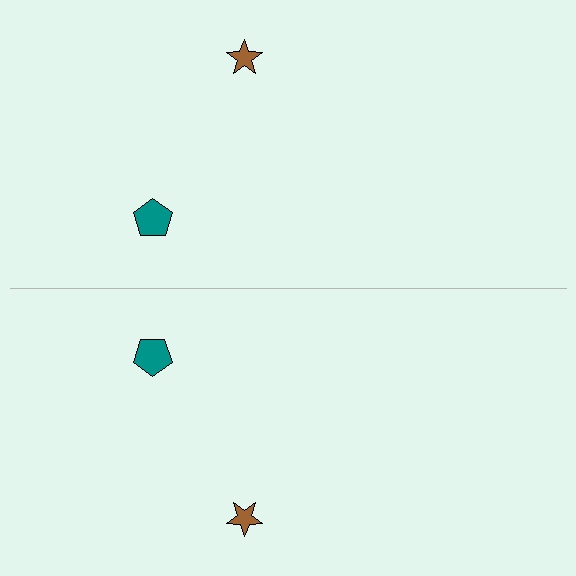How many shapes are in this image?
There are 4 shapes in this image.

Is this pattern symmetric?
Yes, this pattern has bilateral (reflection) symmetry.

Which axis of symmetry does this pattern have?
The pattern has a horizontal axis of symmetry running through the center of the image.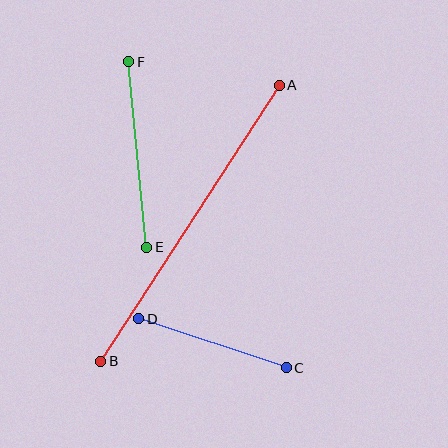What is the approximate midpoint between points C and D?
The midpoint is at approximately (212, 343) pixels.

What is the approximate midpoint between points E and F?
The midpoint is at approximately (138, 154) pixels.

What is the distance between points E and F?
The distance is approximately 186 pixels.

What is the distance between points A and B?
The distance is approximately 329 pixels.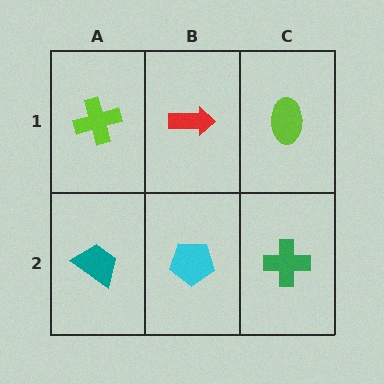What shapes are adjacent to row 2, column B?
A red arrow (row 1, column B), a teal trapezoid (row 2, column A), a green cross (row 2, column C).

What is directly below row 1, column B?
A cyan pentagon.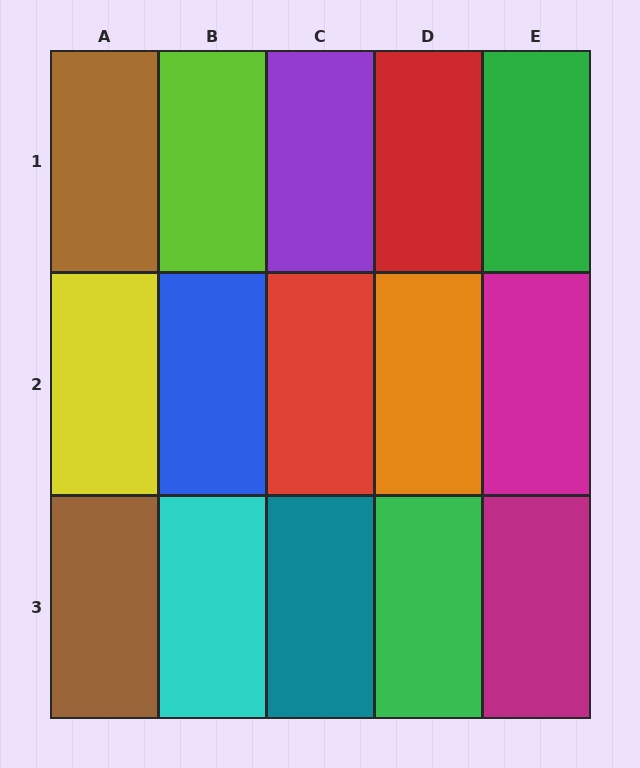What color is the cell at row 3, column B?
Cyan.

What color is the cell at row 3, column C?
Teal.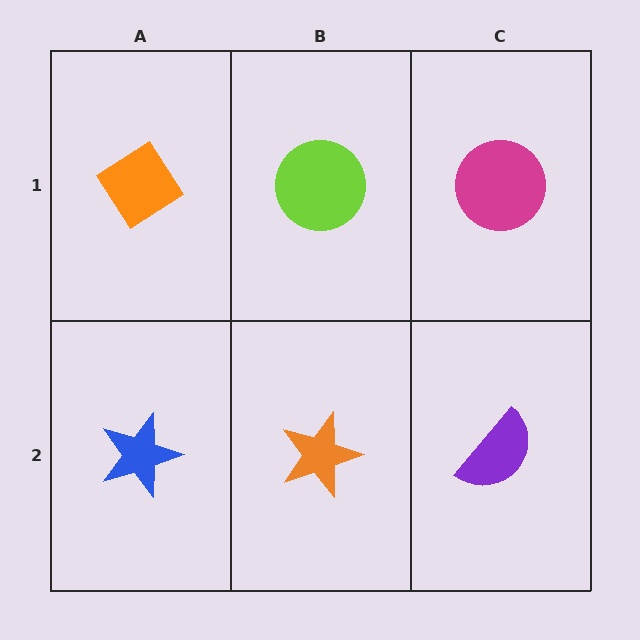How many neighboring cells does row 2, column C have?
2.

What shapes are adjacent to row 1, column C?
A purple semicircle (row 2, column C), a lime circle (row 1, column B).